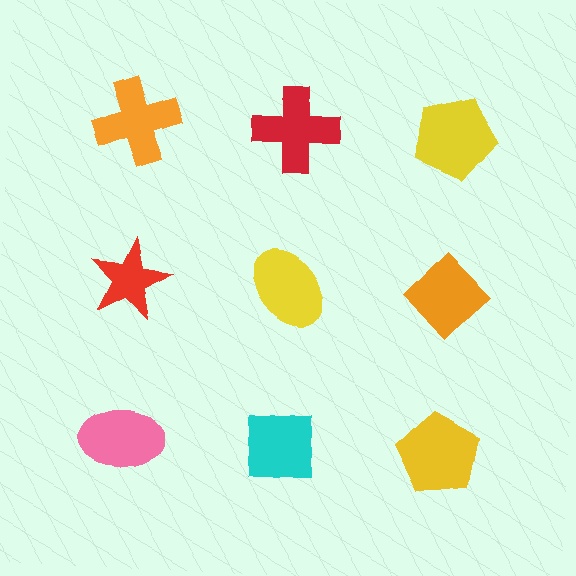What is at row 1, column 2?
A red cross.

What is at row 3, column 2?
A cyan square.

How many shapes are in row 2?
3 shapes.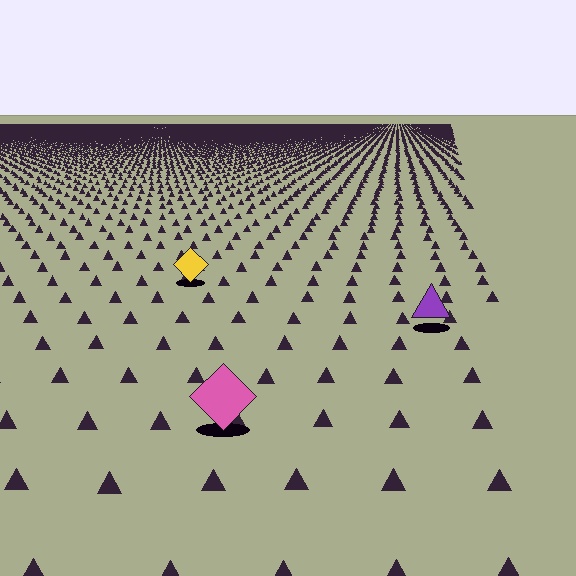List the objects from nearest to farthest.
From nearest to farthest: the pink diamond, the purple triangle, the yellow diamond.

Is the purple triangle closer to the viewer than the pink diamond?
No. The pink diamond is closer — you can tell from the texture gradient: the ground texture is coarser near it.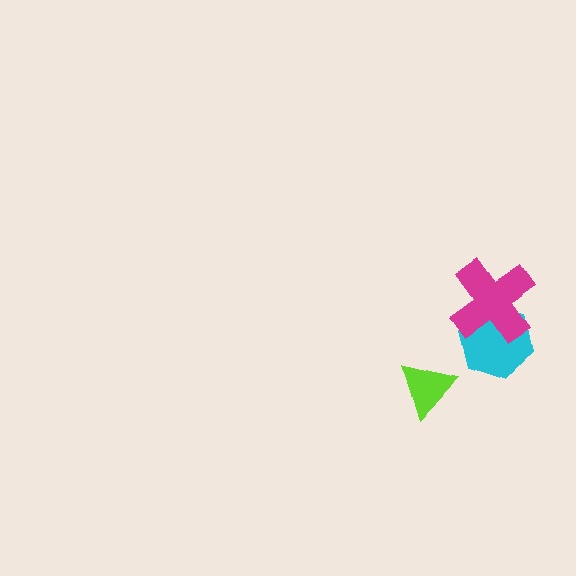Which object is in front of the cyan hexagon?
The magenta cross is in front of the cyan hexagon.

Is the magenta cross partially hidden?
No, no other shape covers it.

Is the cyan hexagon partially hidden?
Yes, it is partially covered by another shape.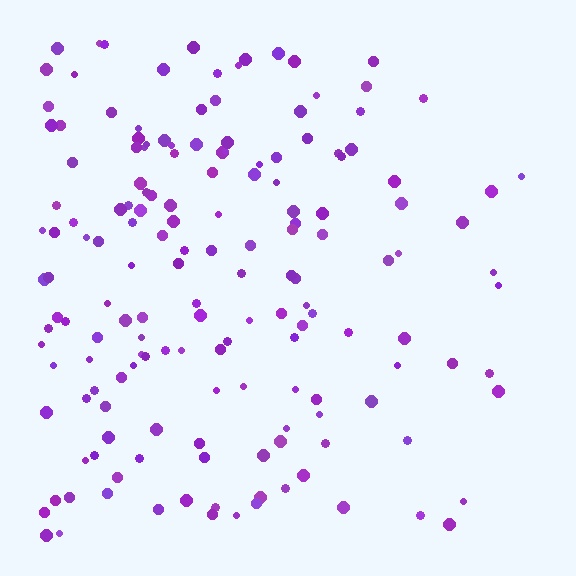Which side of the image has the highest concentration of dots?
The left.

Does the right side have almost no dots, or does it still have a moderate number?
Still a moderate number, just noticeably fewer than the left.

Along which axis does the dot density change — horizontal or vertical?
Horizontal.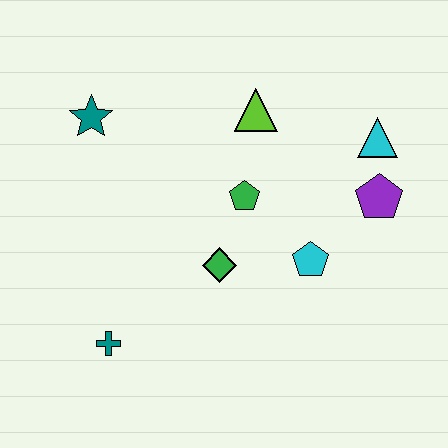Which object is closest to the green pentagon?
The green diamond is closest to the green pentagon.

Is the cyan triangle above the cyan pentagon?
Yes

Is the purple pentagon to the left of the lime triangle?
No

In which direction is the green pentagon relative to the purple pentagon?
The green pentagon is to the left of the purple pentagon.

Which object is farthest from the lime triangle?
The teal cross is farthest from the lime triangle.